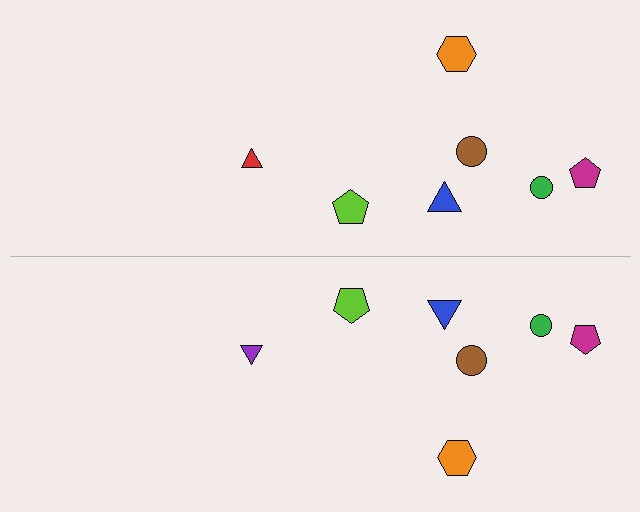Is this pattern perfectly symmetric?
No, the pattern is not perfectly symmetric. The purple triangle on the bottom side breaks the symmetry — its mirror counterpart is red.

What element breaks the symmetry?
The purple triangle on the bottom side breaks the symmetry — its mirror counterpart is red.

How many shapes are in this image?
There are 14 shapes in this image.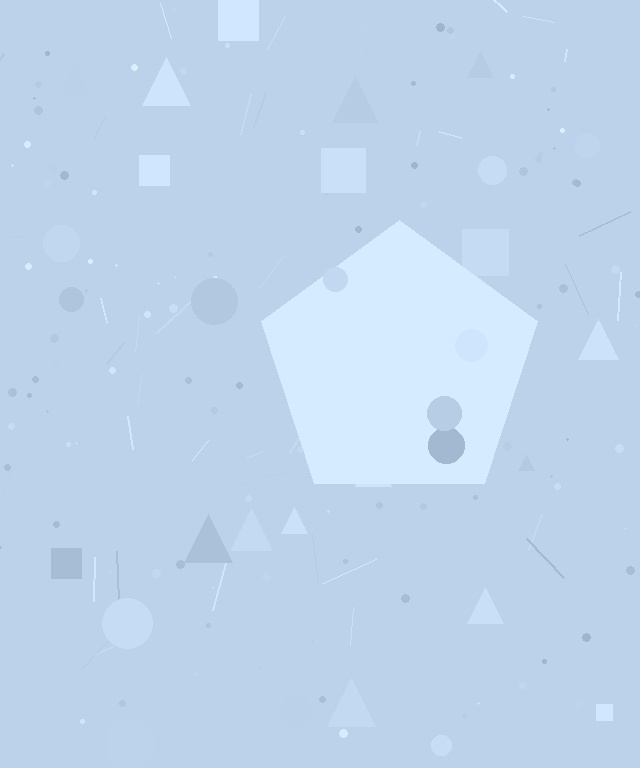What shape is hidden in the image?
A pentagon is hidden in the image.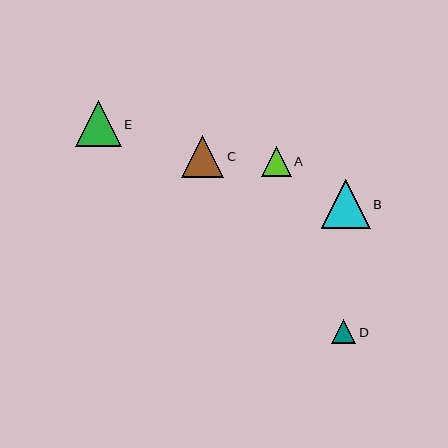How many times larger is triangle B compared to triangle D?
Triangle B is approximately 2.0 times the size of triangle D.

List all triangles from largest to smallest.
From largest to smallest: B, E, C, A, D.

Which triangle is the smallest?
Triangle D is the smallest with a size of approximately 24 pixels.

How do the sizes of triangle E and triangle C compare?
Triangle E and triangle C are approximately the same size.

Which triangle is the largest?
Triangle B is the largest with a size of approximately 49 pixels.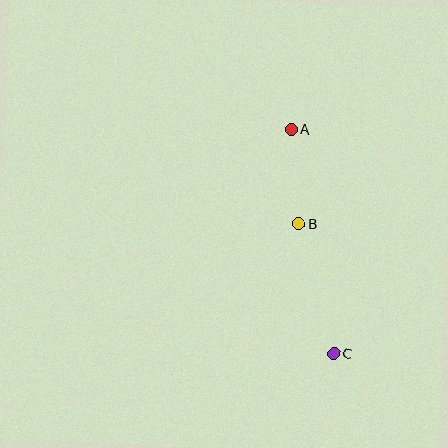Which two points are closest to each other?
Points A and B are closest to each other.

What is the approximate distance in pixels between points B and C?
The distance between B and C is approximately 135 pixels.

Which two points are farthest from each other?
Points A and C are farthest from each other.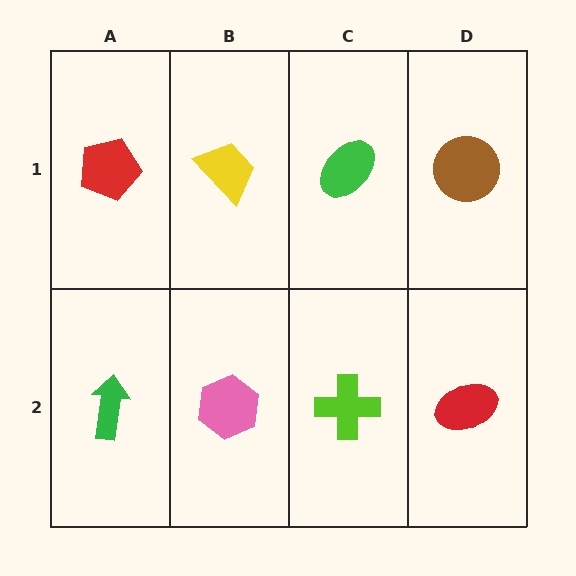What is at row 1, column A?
A red pentagon.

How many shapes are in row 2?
4 shapes.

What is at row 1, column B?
A yellow trapezoid.